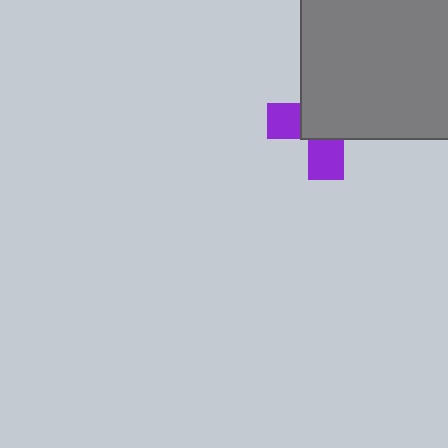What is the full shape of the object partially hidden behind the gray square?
The partially hidden object is a purple cross.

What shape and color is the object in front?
The object in front is a gray square.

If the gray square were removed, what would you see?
You would see the complete purple cross.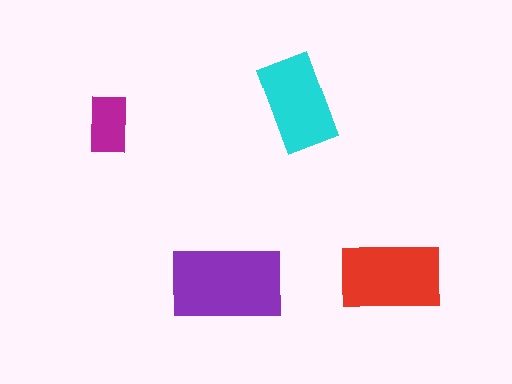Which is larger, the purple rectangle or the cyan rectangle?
The purple one.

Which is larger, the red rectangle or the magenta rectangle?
The red one.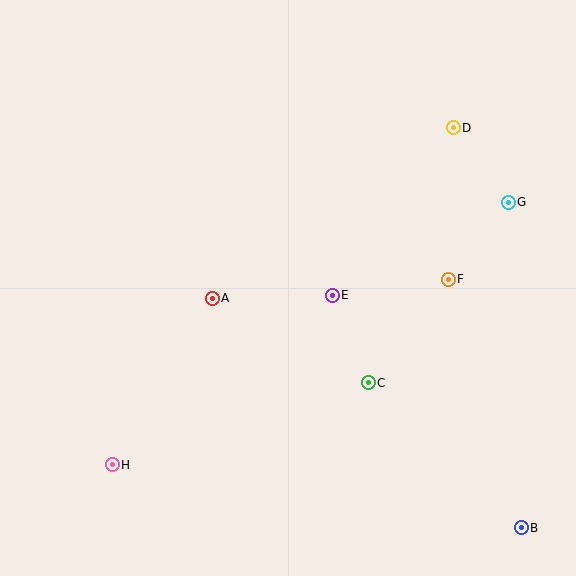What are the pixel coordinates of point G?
Point G is at (508, 202).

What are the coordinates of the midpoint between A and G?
The midpoint between A and G is at (360, 250).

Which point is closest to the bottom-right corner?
Point B is closest to the bottom-right corner.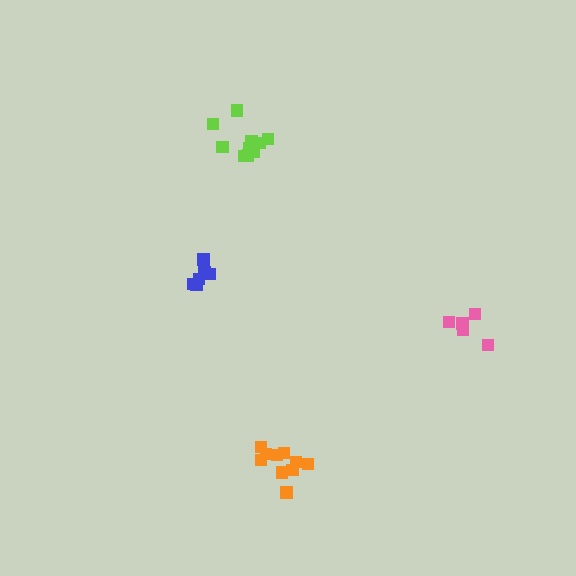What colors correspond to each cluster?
The clusters are colored: lime, blue, orange, pink.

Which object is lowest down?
The orange cluster is bottommost.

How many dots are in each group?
Group 1: 10 dots, Group 2: 6 dots, Group 3: 10 dots, Group 4: 5 dots (31 total).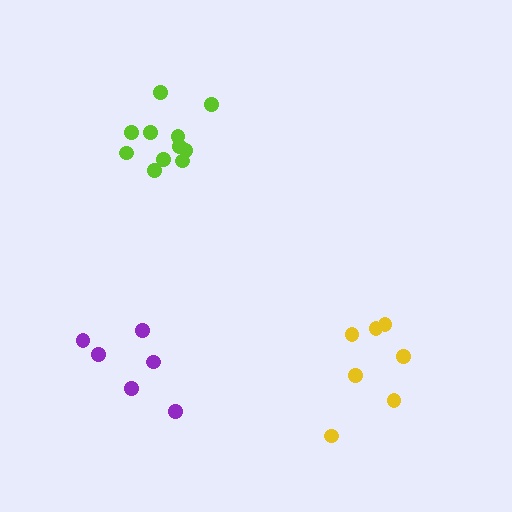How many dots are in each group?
Group 1: 7 dots, Group 2: 11 dots, Group 3: 6 dots (24 total).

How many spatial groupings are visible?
There are 3 spatial groupings.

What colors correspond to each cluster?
The clusters are colored: yellow, lime, purple.